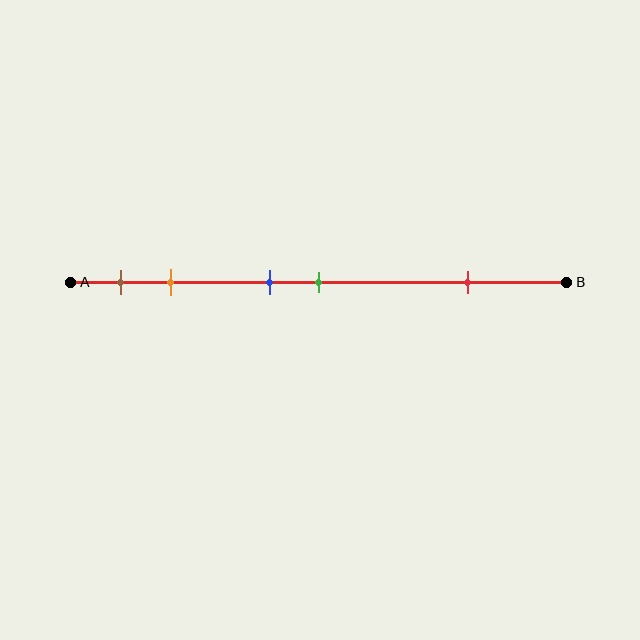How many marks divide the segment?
There are 5 marks dividing the segment.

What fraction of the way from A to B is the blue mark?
The blue mark is approximately 40% (0.4) of the way from A to B.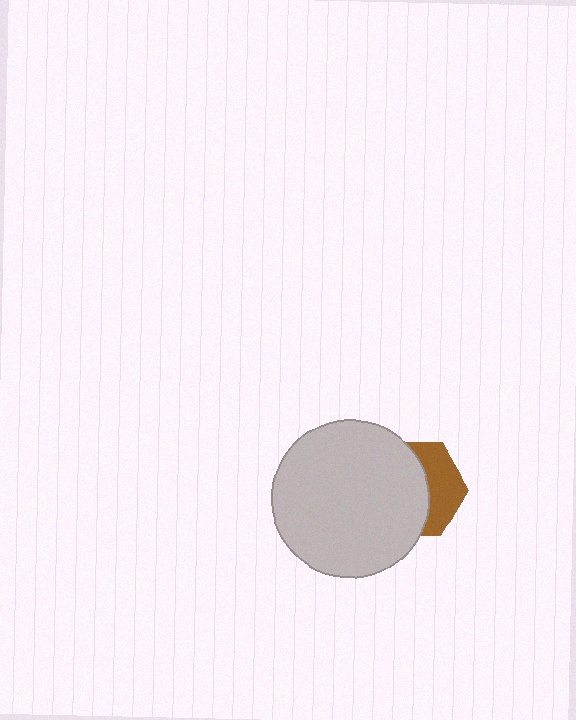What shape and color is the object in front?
The object in front is a light gray circle.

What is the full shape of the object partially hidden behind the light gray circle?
The partially hidden object is a brown hexagon.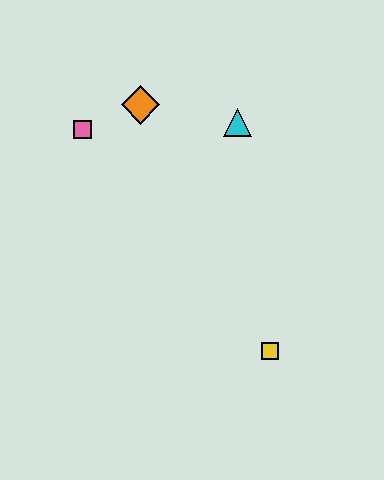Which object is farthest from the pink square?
The yellow square is farthest from the pink square.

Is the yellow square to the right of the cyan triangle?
Yes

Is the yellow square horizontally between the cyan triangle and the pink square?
No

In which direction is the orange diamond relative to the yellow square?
The orange diamond is above the yellow square.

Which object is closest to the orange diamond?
The pink square is closest to the orange diamond.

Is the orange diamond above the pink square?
Yes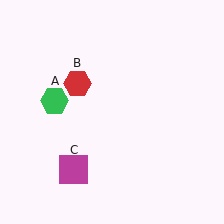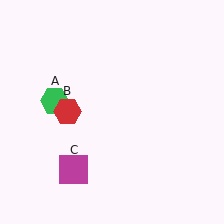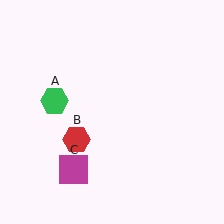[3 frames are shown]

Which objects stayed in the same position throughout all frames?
Green hexagon (object A) and magenta square (object C) remained stationary.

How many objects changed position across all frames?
1 object changed position: red hexagon (object B).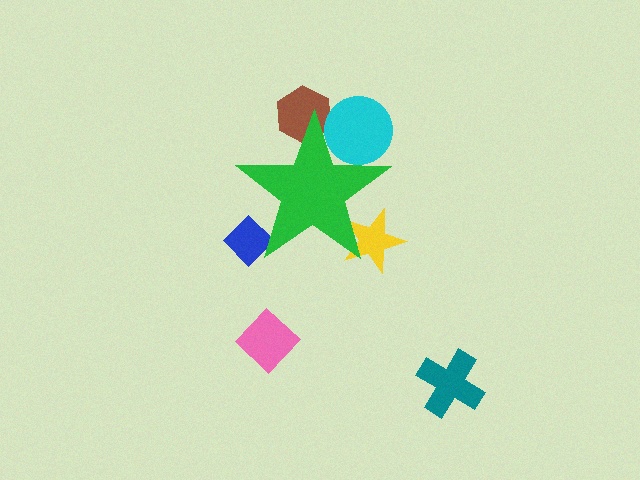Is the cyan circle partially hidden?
Yes, the cyan circle is partially hidden behind the green star.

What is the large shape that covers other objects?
A green star.